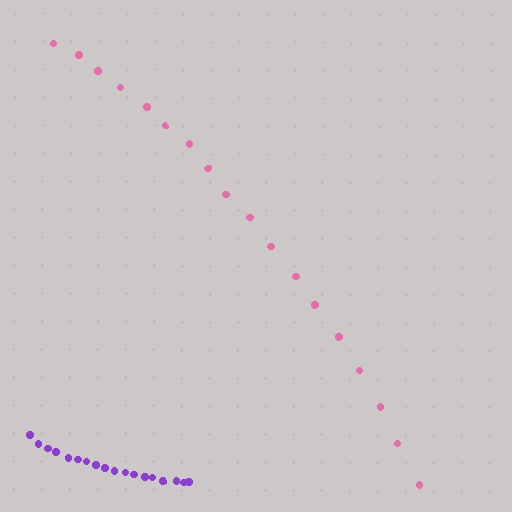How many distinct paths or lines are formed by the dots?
There are 2 distinct paths.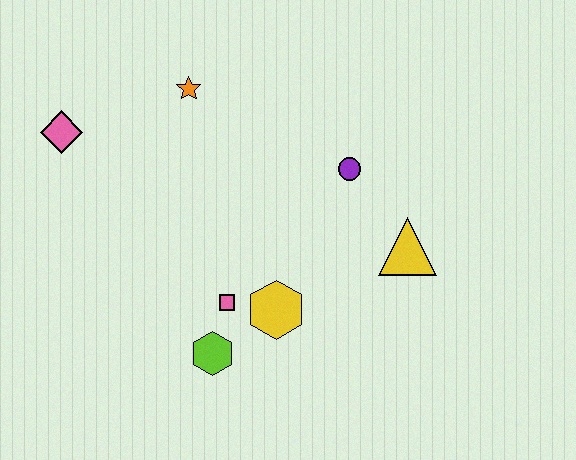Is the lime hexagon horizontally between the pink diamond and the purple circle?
Yes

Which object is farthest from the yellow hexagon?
The pink diamond is farthest from the yellow hexagon.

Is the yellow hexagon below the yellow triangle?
Yes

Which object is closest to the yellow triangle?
The purple circle is closest to the yellow triangle.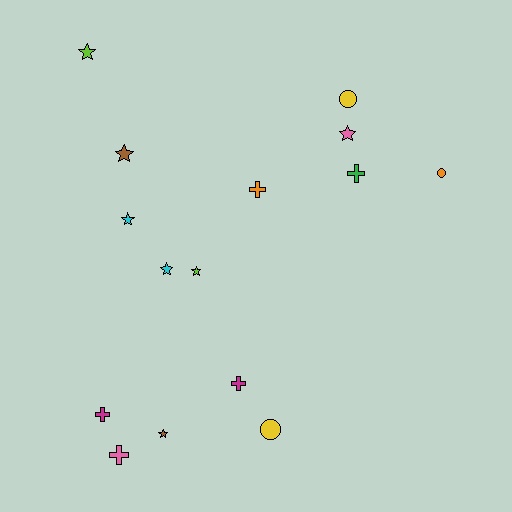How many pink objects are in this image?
There are 2 pink objects.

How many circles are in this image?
There are 3 circles.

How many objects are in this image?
There are 15 objects.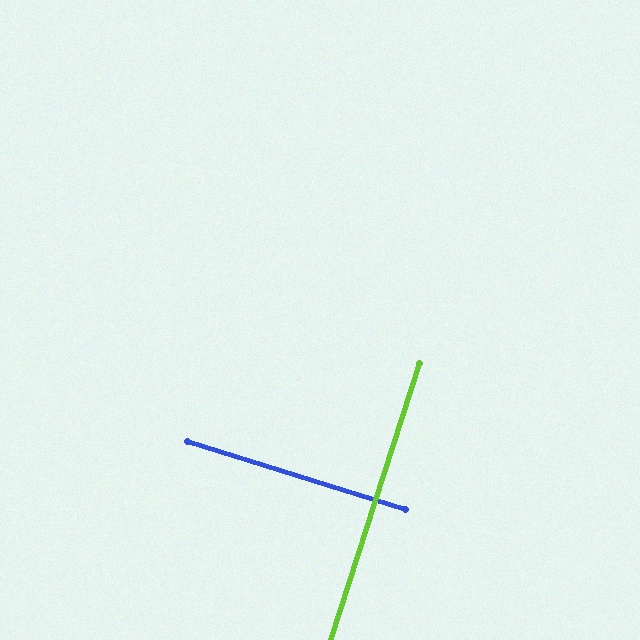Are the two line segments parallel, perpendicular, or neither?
Perpendicular — they meet at approximately 89°.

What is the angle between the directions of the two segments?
Approximately 89 degrees.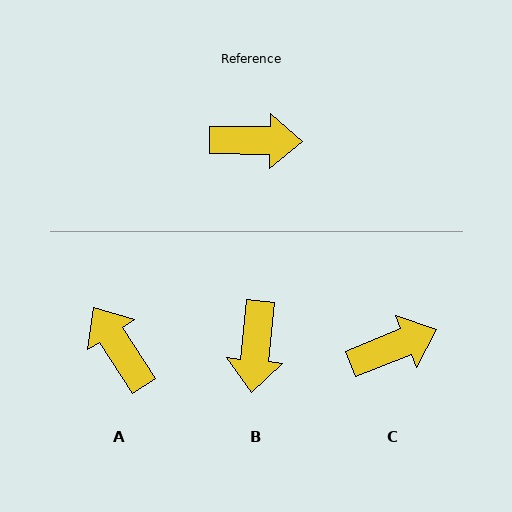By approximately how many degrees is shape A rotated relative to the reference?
Approximately 123 degrees counter-clockwise.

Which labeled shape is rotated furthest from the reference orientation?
A, about 123 degrees away.